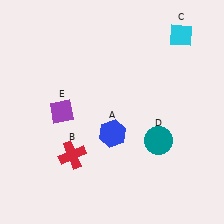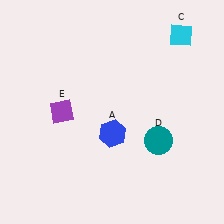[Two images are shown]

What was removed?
The red cross (B) was removed in Image 2.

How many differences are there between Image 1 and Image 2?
There is 1 difference between the two images.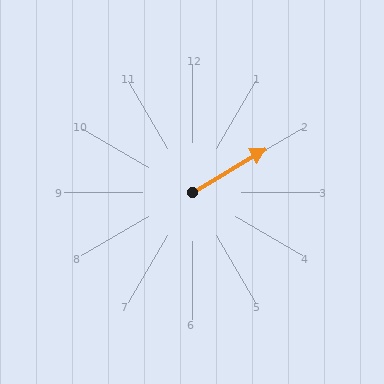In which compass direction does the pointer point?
Northeast.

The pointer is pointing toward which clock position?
Roughly 2 o'clock.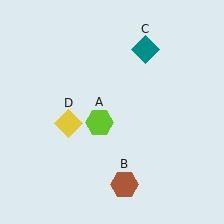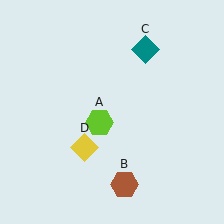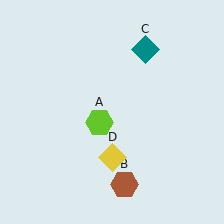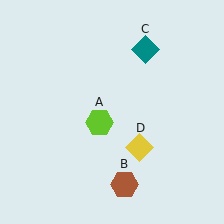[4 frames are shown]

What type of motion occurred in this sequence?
The yellow diamond (object D) rotated counterclockwise around the center of the scene.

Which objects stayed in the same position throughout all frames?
Lime hexagon (object A) and brown hexagon (object B) and teal diamond (object C) remained stationary.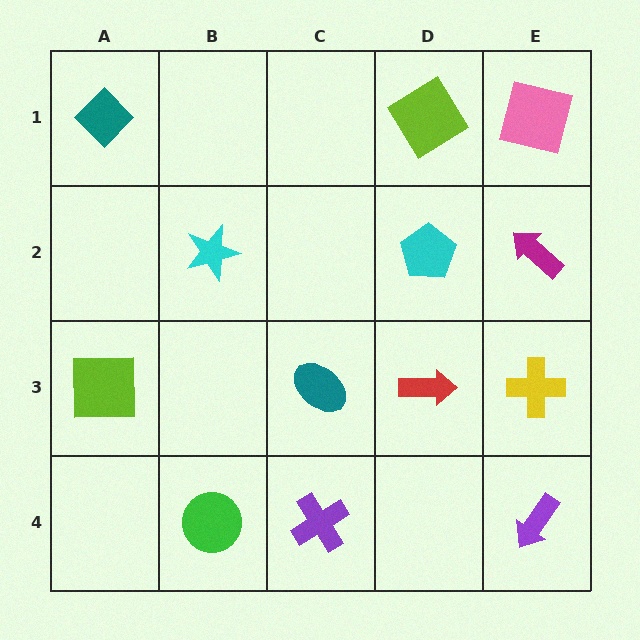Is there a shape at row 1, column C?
No, that cell is empty.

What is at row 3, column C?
A teal ellipse.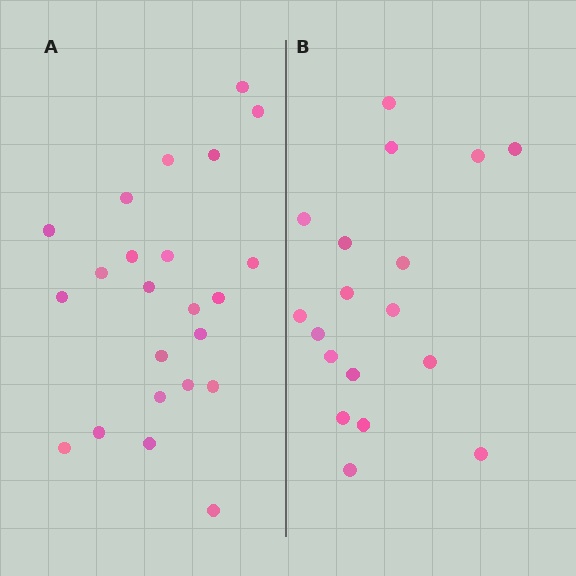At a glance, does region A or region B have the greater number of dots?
Region A (the left region) has more dots.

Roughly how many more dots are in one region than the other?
Region A has about 5 more dots than region B.